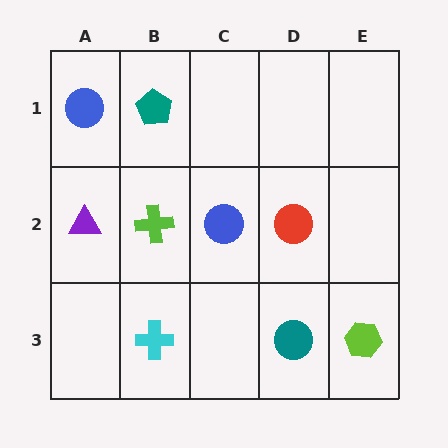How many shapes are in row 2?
4 shapes.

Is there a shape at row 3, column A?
No, that cell is empty.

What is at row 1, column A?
A blue circle.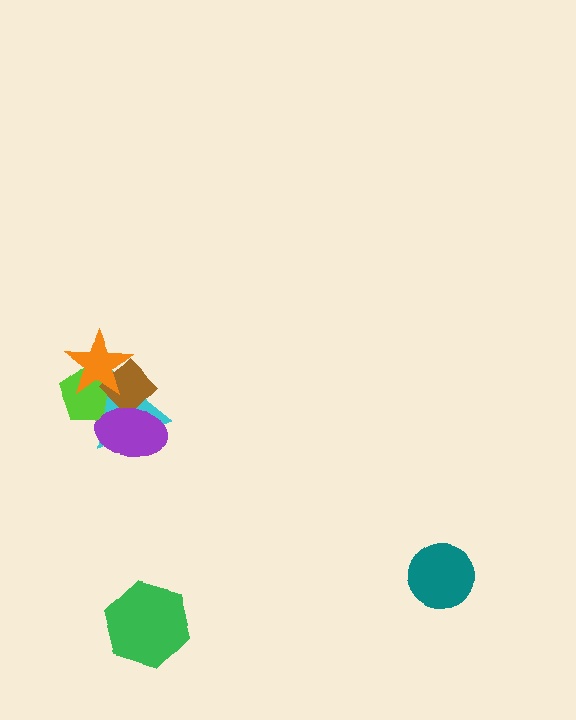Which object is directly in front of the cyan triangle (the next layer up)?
The brown diamond is directly in front of the cyan triangle.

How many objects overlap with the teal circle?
0 objects overlap with the teal circle.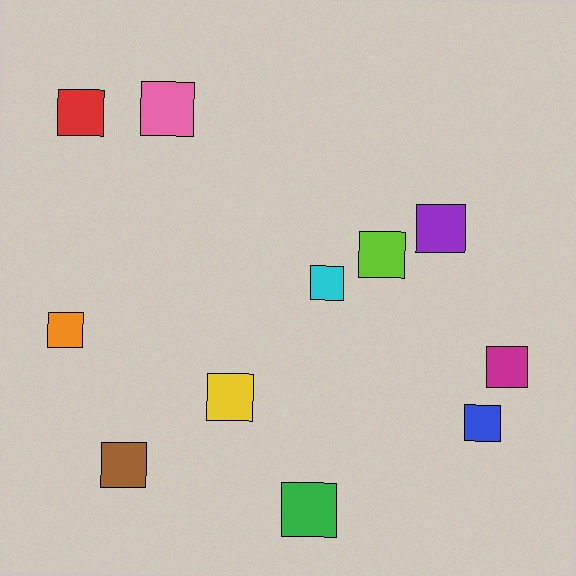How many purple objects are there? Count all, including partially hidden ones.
There is 1 purple object.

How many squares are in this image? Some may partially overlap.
There are 11 squares.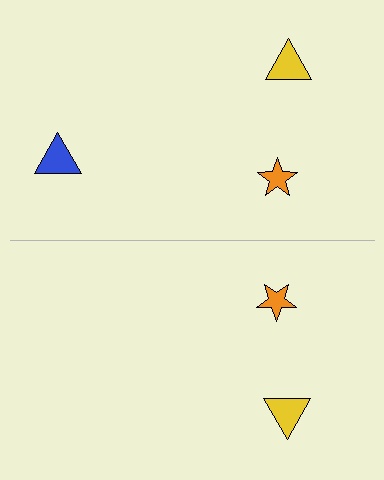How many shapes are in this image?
There are 5 shapes in this image.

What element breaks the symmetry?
A blue triangle is missing from the bottom side.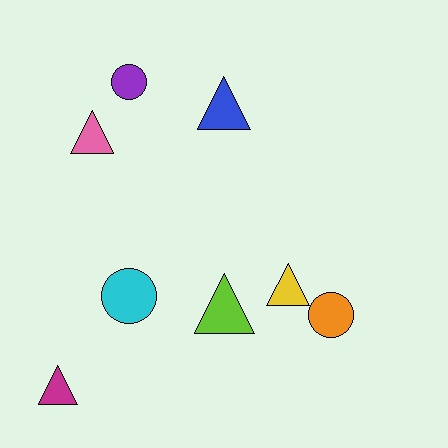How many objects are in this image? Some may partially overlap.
There are 8 objects.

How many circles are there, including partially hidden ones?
There are 3 circles.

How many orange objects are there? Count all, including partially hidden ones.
There is 1 orange object.